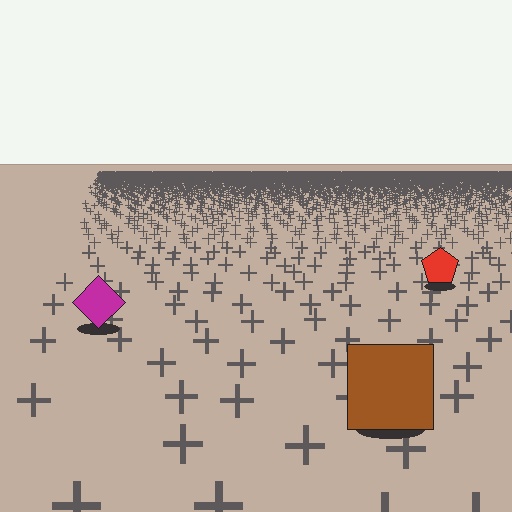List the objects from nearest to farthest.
From nearest to farthest: the brown square, the magenta diamond, the red pentagon.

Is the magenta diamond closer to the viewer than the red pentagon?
Yes. The magenta diamond is closer — you can tell from the texture gradient: the ground texture is coarser near it.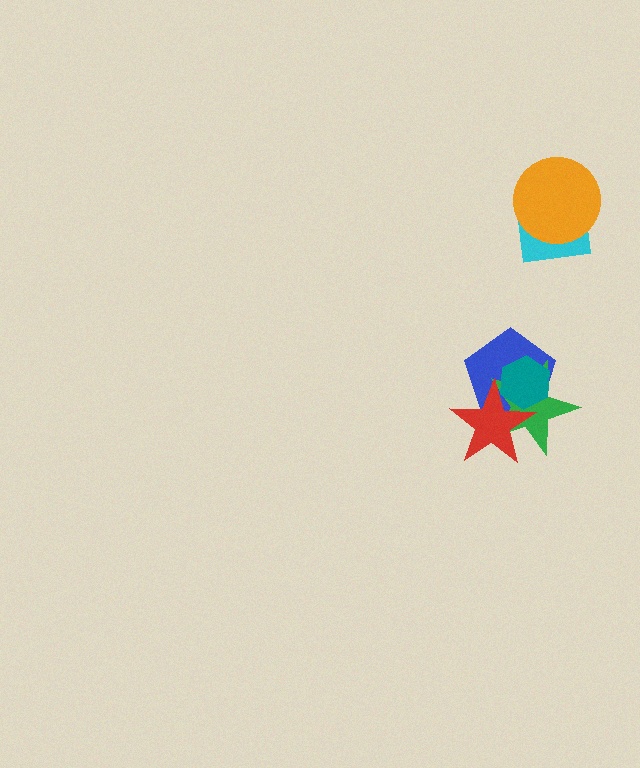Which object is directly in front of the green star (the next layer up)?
The teal hexagon is directly in front of the green star.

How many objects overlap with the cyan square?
1 object overlaps with the cyan square.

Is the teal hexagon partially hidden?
Yes, it is partially covered by another shape.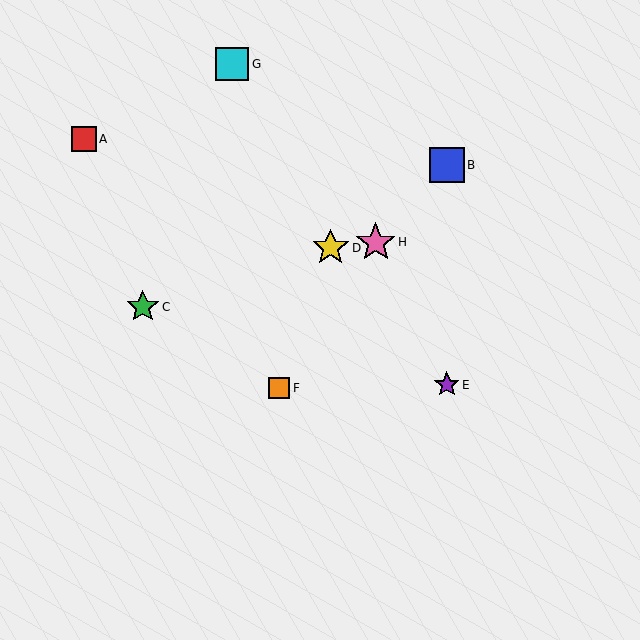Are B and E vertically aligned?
Yes, both are at x≈447.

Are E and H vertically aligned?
No, E is at x≈447 and H is at x≈376.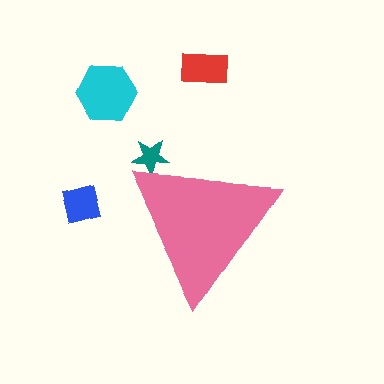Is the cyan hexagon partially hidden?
No, the cyan hexagon is fully visible.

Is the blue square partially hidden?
No, the blue square is fully visible.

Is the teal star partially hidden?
Yes, the teal star is partially hidden behind the pink triangle.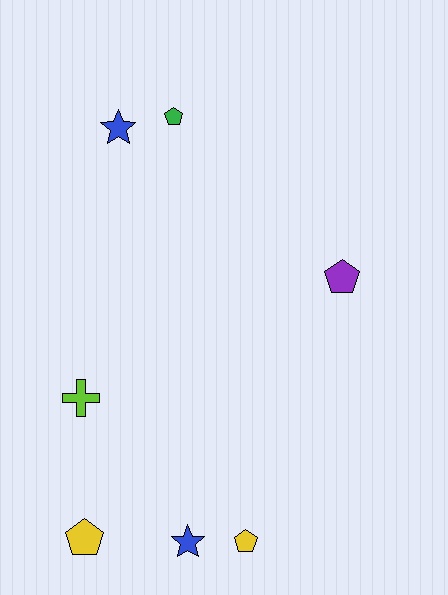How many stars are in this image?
There are 2 stars.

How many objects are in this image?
There are 7 objects.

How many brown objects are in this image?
There are no brown objects.